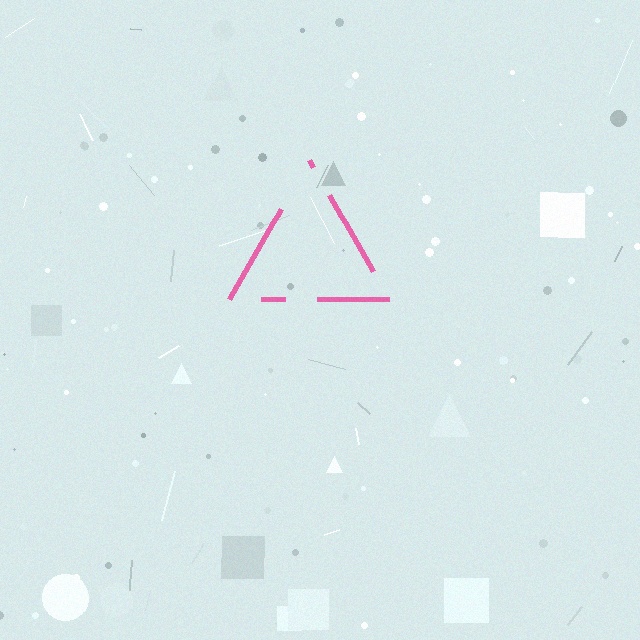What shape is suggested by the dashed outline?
The dashed outline suggests a triangle.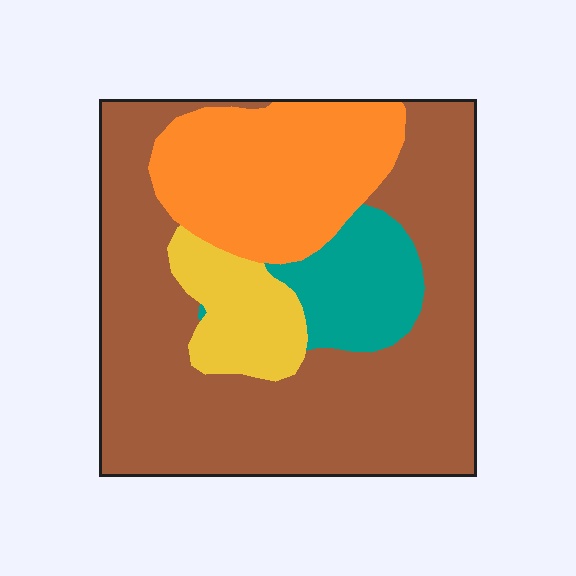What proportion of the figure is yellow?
Yellow takes up less than a quarter of the figure.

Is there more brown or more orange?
Brown.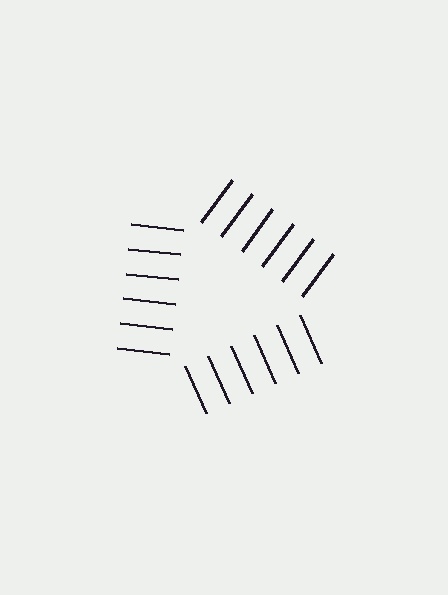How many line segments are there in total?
18 — 6 along each of the 3 edges.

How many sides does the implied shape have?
3 sides — the line-ends trace a triangle.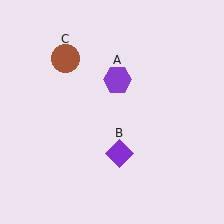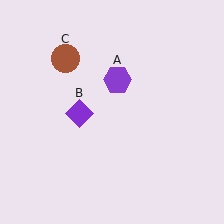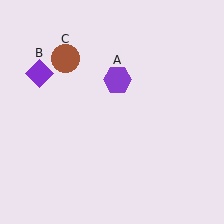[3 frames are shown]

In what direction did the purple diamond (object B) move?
The purple diamond (object B) moved up and to the left.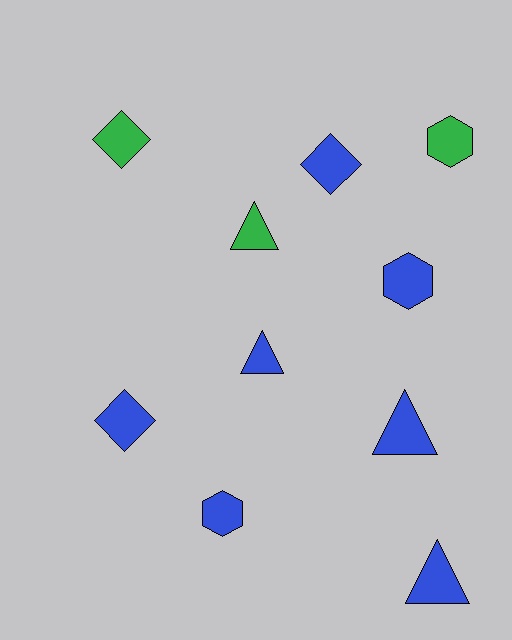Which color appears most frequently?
Blue, with 7 objects.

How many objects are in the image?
There are 10 objects.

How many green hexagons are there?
There is 1 green hexagon.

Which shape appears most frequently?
Triangle, with 4 objects.